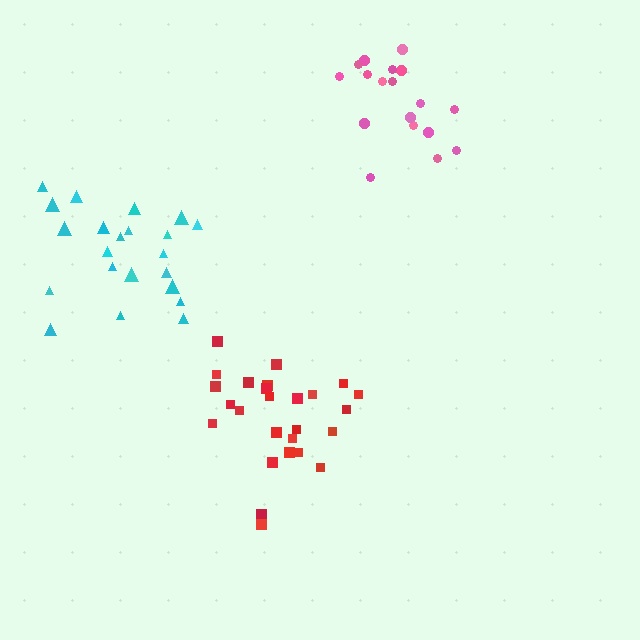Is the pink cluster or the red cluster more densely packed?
Red.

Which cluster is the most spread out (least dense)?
Pink.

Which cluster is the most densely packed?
Cyan.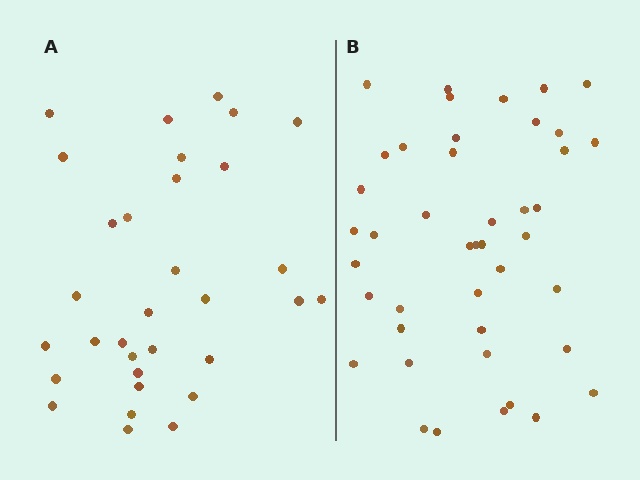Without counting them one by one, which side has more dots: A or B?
Region B (the right region) has more dots.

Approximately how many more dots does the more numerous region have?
Region B has roughly 12 or so more dots than region A.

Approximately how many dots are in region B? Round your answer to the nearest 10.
About 40 dots. (The exact count is 43, which rounds to 40.)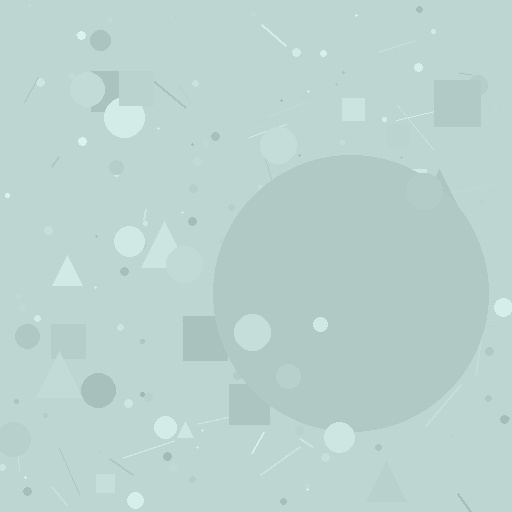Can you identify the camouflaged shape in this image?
The camouflaged shape is a circle.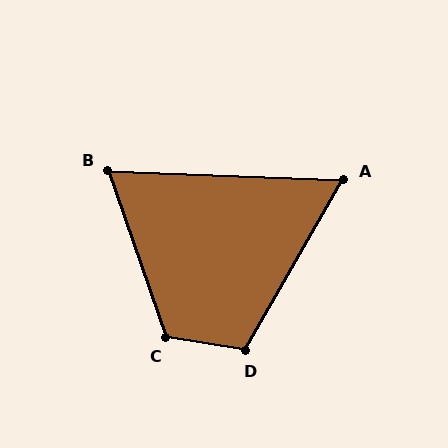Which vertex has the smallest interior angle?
A, at approximately 62 degrees.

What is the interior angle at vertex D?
Approximately 111 degrees (obtuse).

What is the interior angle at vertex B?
Approximately 69 degrees (acute).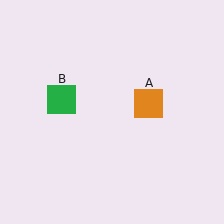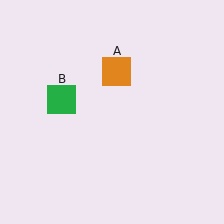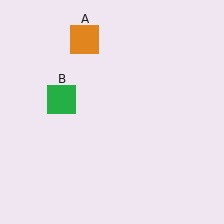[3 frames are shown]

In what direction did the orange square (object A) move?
The orange square (object A) moved up and to the left.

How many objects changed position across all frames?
1 object changed position: orange square (object A).